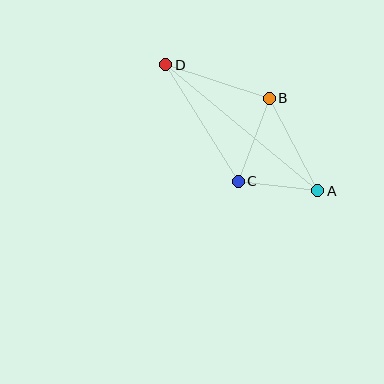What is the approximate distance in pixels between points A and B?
The distance between A and B is approximately 104 pixels.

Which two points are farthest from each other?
Points A and D are farthest from each other.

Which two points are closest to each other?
Points A and C are closest to each other.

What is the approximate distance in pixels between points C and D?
The distance between C and D is approximately 137 pixels.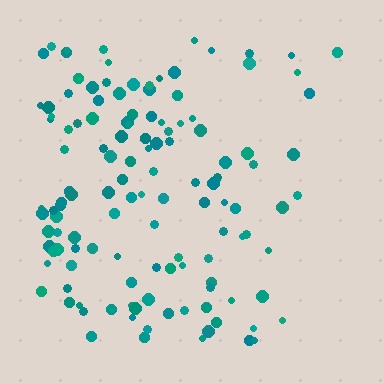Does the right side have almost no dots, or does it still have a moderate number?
Still a moderate number, just noticeably fewer than the left.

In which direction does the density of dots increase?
From right to left, with the left side densest.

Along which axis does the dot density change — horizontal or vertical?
Horizontal.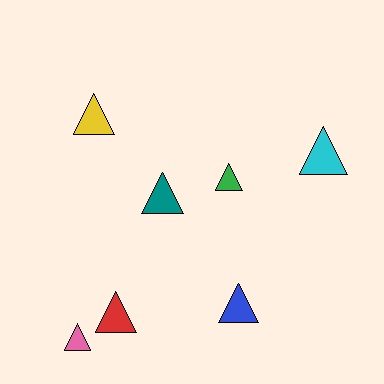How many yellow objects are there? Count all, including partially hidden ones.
There is 1 yellow object.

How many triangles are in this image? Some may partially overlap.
There are 7 triangles.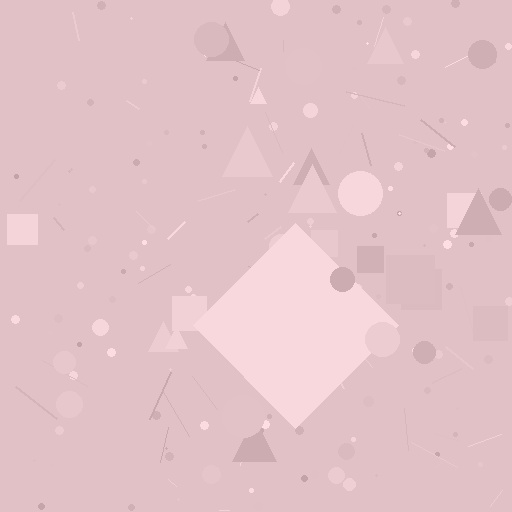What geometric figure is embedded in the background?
A diamond is embedded in the background.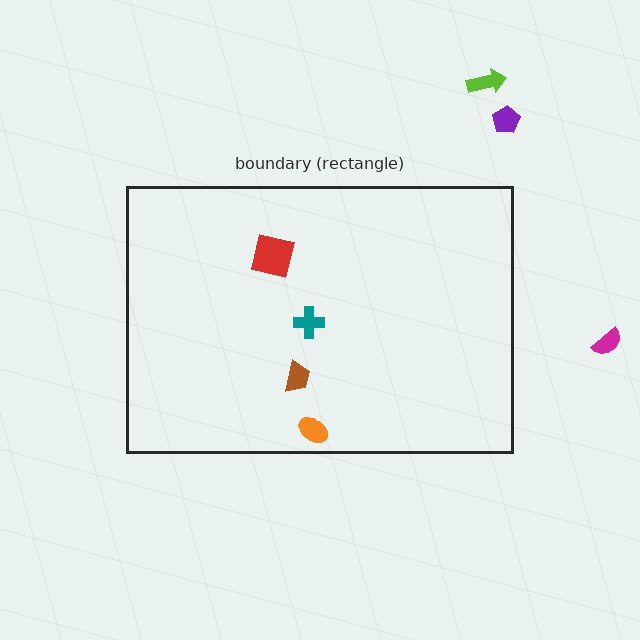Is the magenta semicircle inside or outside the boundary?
Outside.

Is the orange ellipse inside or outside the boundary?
Inside.